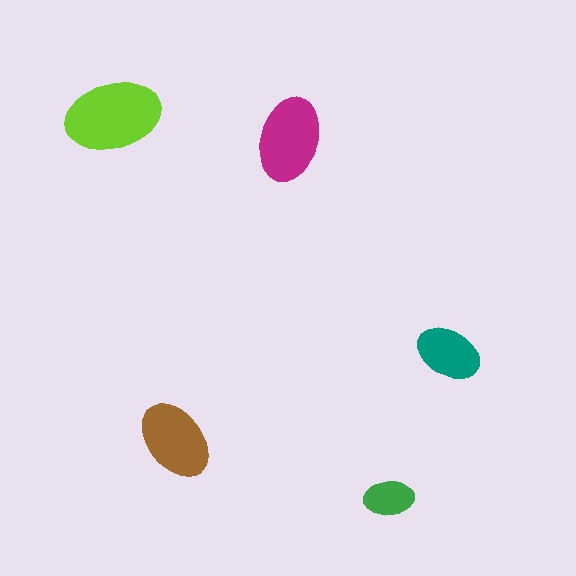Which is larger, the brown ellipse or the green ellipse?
The brown one.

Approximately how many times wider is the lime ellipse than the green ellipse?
About 2 times wider.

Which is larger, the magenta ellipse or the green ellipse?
The magenta one.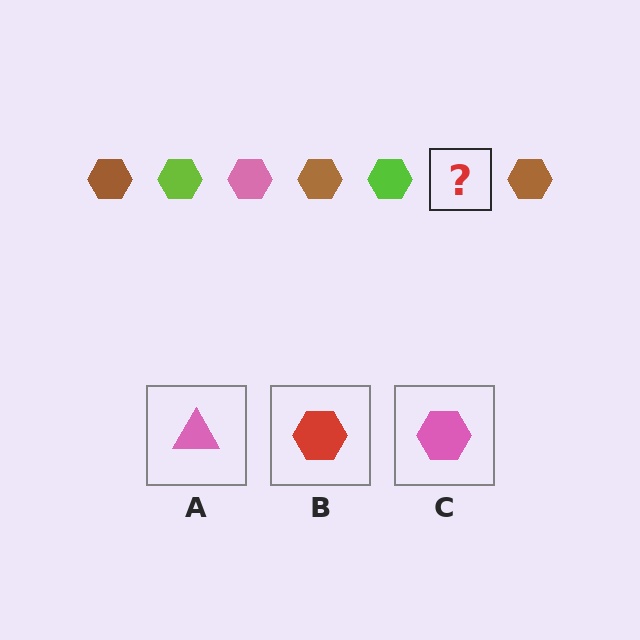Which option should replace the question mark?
Option C.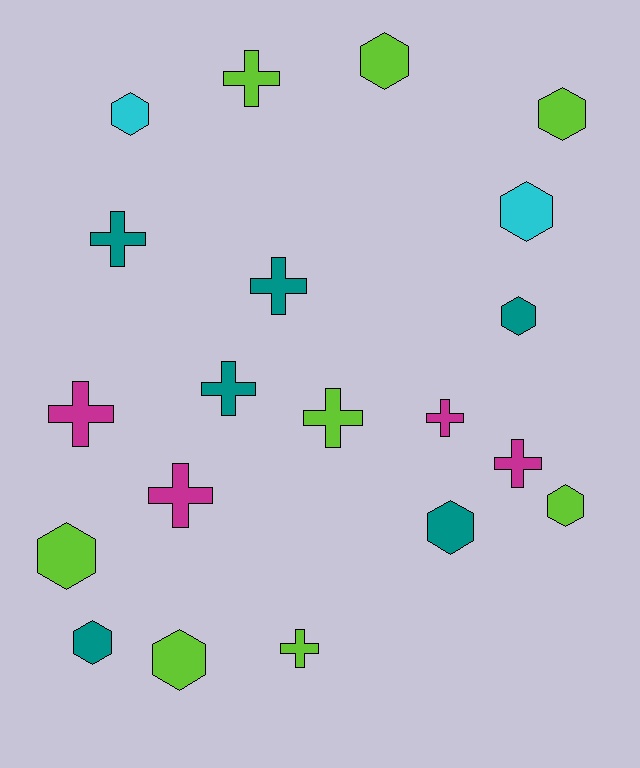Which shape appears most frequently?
Cross, with 10 objects.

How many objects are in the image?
There are 20 objects.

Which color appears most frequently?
Lime, with 8 objects.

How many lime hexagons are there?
There are 5 lime hexagons.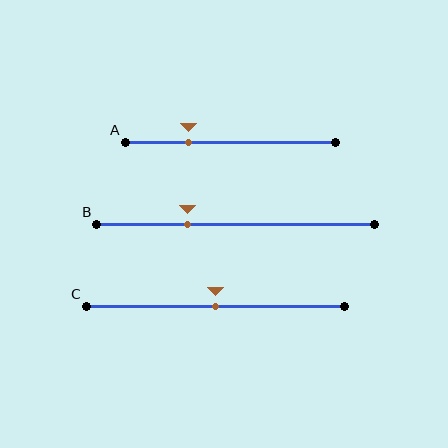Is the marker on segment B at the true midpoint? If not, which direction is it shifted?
No, the marker on segment B is shifted to the left by about 17% of the segment length.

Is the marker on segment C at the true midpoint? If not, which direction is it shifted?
Yes, the marker on segment C is at the true midpoint.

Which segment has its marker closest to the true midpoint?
Segment C has its marker closest to the true midpoint.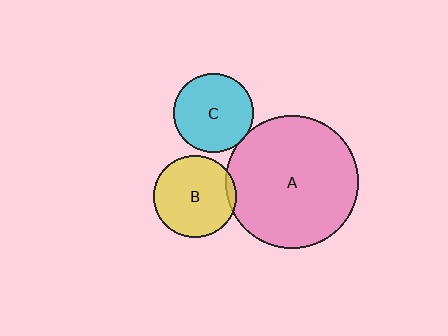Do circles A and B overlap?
Yes.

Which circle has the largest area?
Circle A (pink).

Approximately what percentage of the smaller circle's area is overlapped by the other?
Approximately 5%.